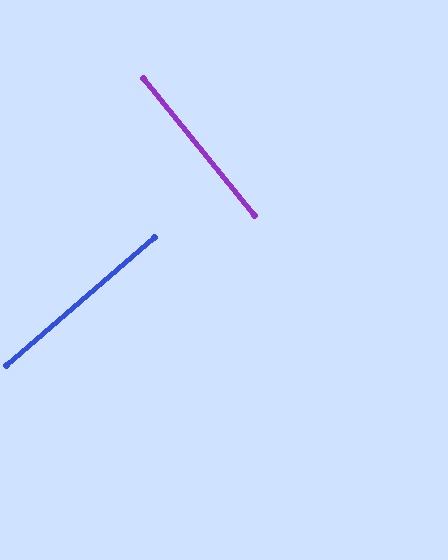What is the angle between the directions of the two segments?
Approximately 88 degrees.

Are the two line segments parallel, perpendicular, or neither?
Perpendicular — they meet at approximately 88°.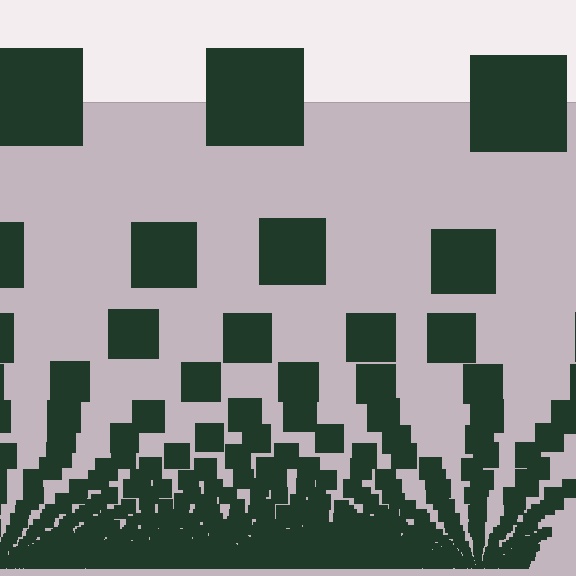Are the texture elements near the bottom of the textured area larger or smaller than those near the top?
Smaller. The gradient is inverted — elements near the bottom are smaller and denser.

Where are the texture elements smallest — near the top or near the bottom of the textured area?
Near the bottom.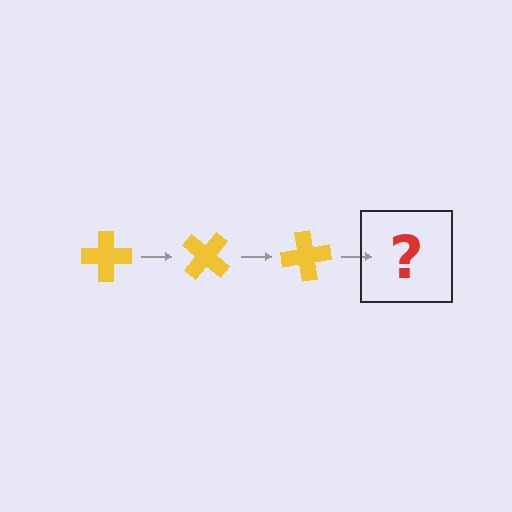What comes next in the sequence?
The next element should be a yellow cross rotated 120 degrees.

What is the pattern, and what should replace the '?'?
The pattern is that the cross rotates 40 degrees each step. The '?' should be a yellow cross rotated 120 degrees.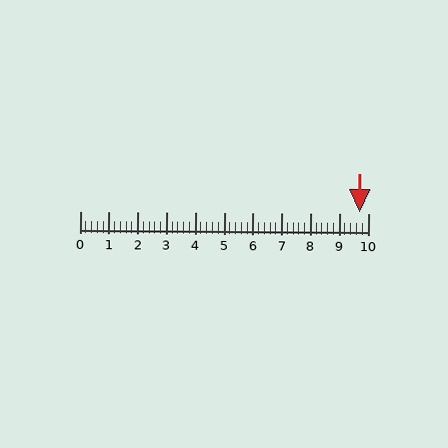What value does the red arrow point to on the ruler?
The red arrow points to approximately 9.7.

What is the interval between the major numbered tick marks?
The major tick marks are spaced 1 units apart.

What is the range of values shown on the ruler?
The ruler shows values from 0 to 10.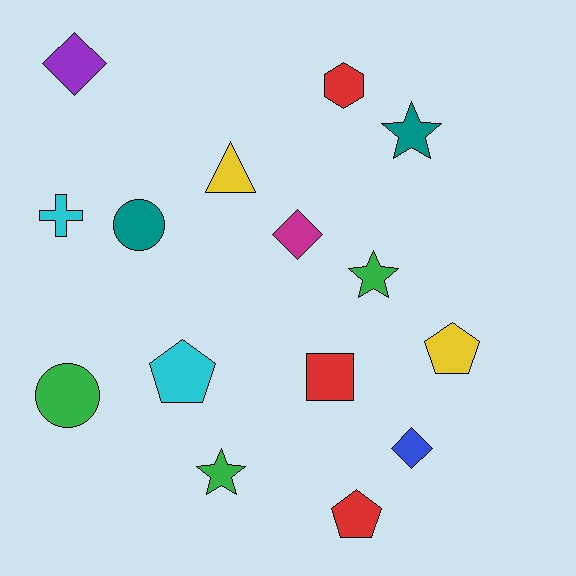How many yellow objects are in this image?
There are 2 yellow objects.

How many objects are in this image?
There are 15 objects.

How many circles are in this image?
There are 2 circles.